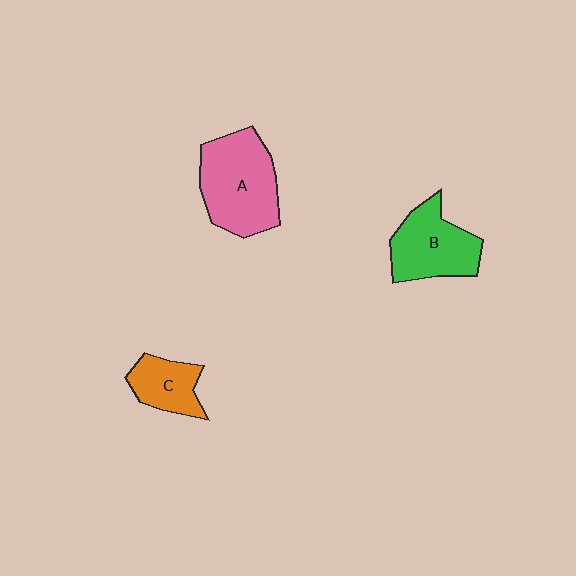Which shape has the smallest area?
Shape C (orange).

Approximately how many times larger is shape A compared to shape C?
Approximately 2.0 times.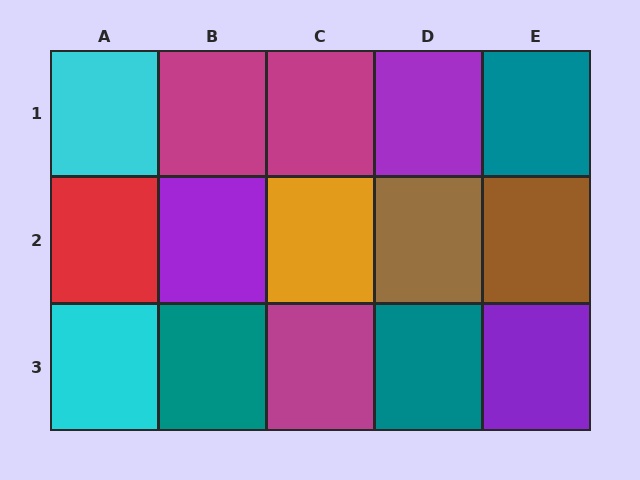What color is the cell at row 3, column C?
Magenta.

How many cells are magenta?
3 cells are magenta.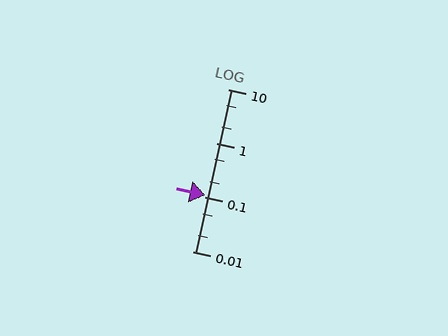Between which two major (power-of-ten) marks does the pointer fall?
The pointer is between 0.1 and 1.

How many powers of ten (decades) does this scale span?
The scale spans 3 decades, from 0.01 to 10.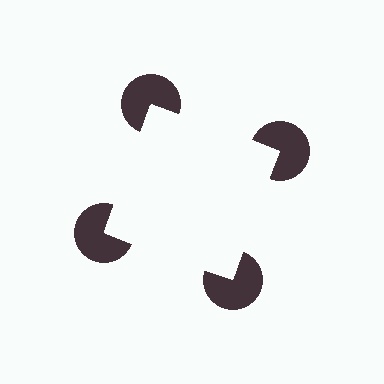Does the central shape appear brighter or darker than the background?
It typically appears slightly brighter than the background, even though no actual brightness change is drawn.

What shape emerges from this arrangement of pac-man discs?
An illusory square — its edges are inferred from the aligned wedge cuts in the pac-man discs, not physically drawn.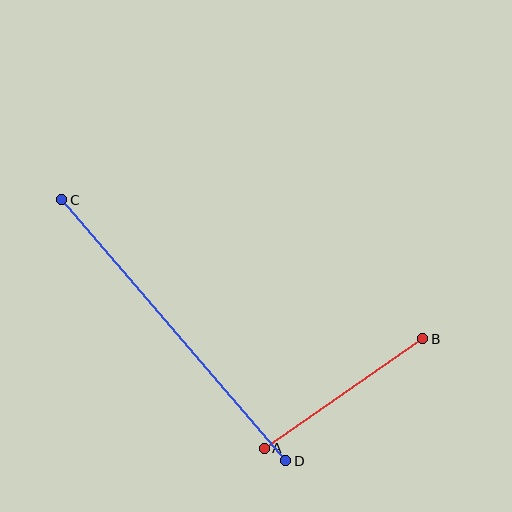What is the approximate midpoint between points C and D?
The midpoint is at approximately (174, 330) pixels.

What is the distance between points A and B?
The distance is approximately 193 pixels.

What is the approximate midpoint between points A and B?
The midpoint is at approximately (343, 394) pixels.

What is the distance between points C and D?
The distance is approximately 344 pixels.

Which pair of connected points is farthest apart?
Points C and D are farthest apart.